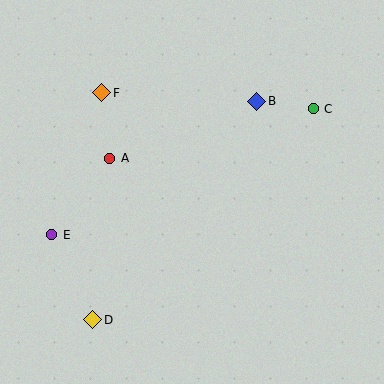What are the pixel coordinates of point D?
Point D is at (93, 320).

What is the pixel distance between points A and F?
The distance between A and F is 66 pixels.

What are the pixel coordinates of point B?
Point B is at (257, 101).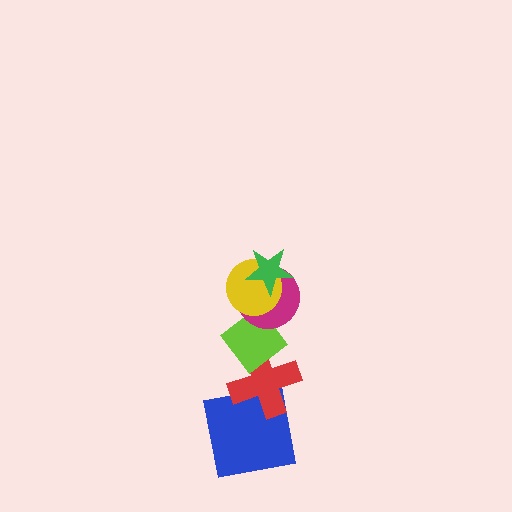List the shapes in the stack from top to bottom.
From top to bottom: the green star, the yellow circle, the magenta circle, the lime diamond, the red cross, the blue square.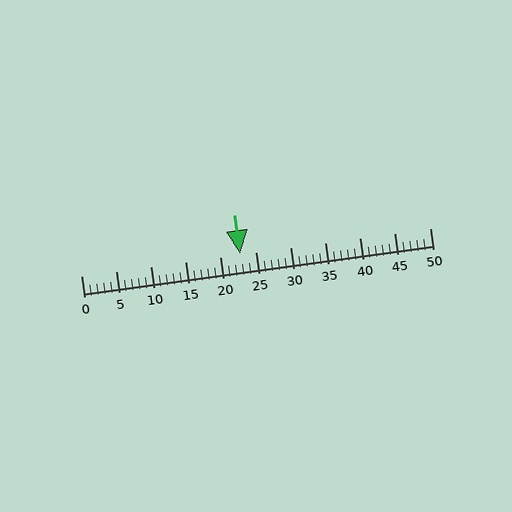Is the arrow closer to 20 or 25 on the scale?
The arrow is closer to 25.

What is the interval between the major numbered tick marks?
The major tick marks are spaced 5 units apart.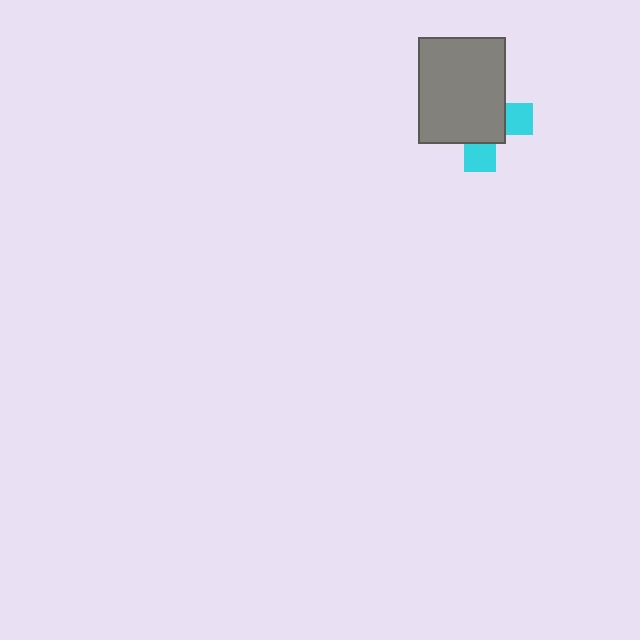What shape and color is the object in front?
The object in front is a gray rectangle.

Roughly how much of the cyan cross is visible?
A small part of it is visible (roughly 31%).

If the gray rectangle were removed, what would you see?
You would see the complete cyan cross.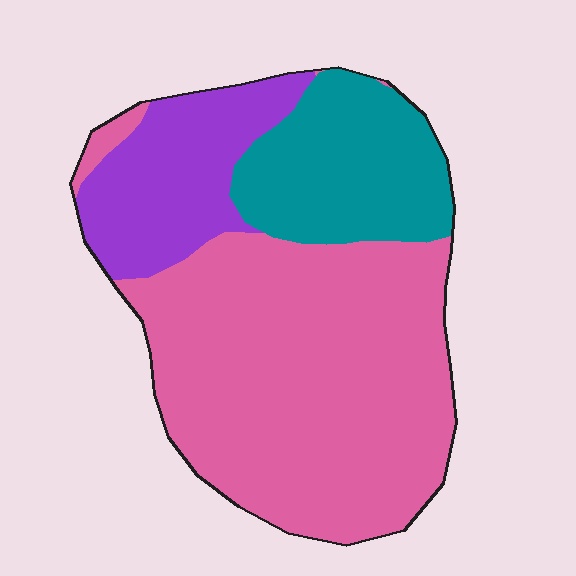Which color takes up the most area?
Pink, at roughly 60%.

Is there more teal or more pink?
Pink.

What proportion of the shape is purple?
Purple takes up about one fifth (1/5) of the shape.